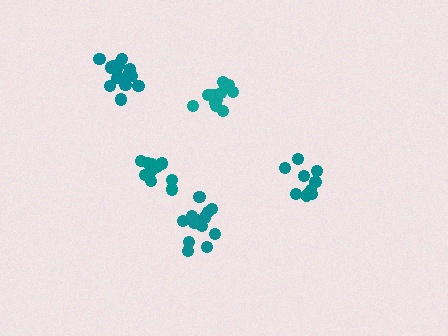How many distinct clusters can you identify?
There are 5 distinct clusters.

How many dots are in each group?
Group 1: 10 dots, Group 2: 14 dots, Group 3: 13 dots, Group 4: 13 dots, Group 5: 9 dots (59 total).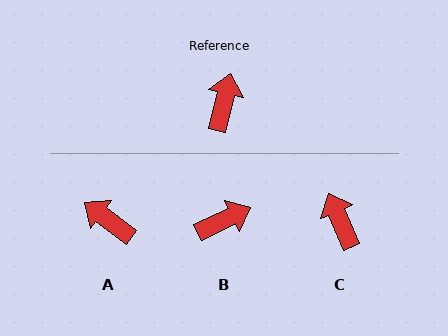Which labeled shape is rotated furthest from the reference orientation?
A, about 66 degrees away.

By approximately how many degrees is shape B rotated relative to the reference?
Approximately 50 degrees clockwise.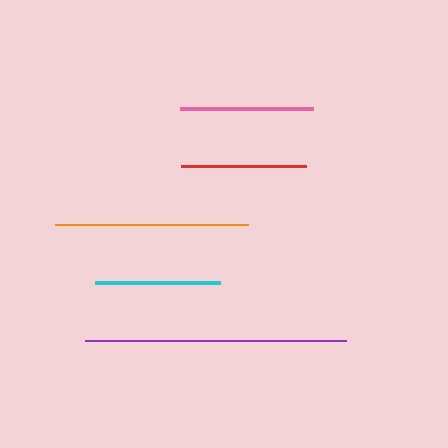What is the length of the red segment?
The red segment is approximately 125 pixels long.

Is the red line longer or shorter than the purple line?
The purple line is longer than the red line.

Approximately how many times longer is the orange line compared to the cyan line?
The orange line is approximately 1.5 times the length of the cyan line.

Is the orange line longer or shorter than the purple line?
The purple line is longer than the orange line.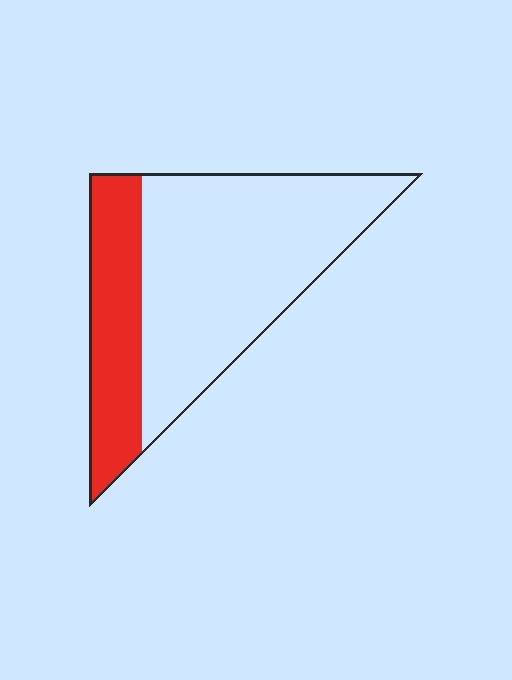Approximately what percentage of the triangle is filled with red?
Approximately 30%.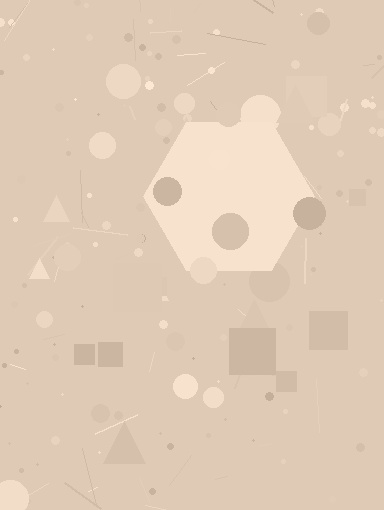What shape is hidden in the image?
A hexagon is hidden in the image.